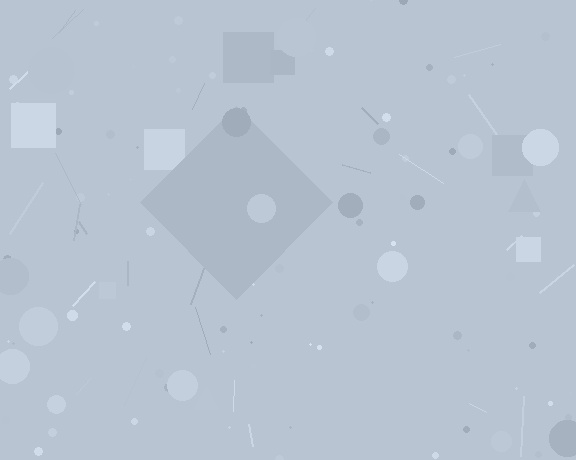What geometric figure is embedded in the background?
A diamond is embedded in the background.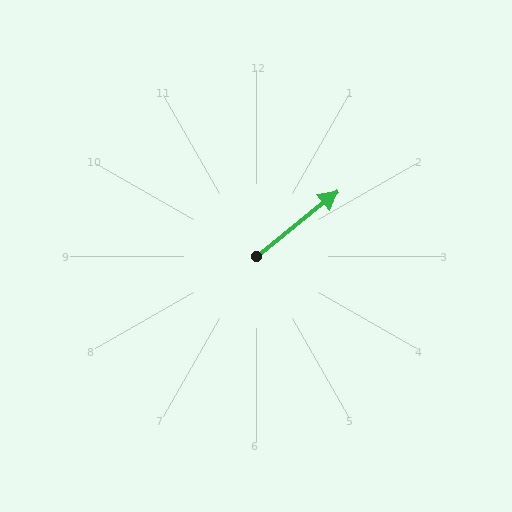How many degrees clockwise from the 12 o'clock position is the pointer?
Approximately 51 degrees.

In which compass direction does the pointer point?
Northeast.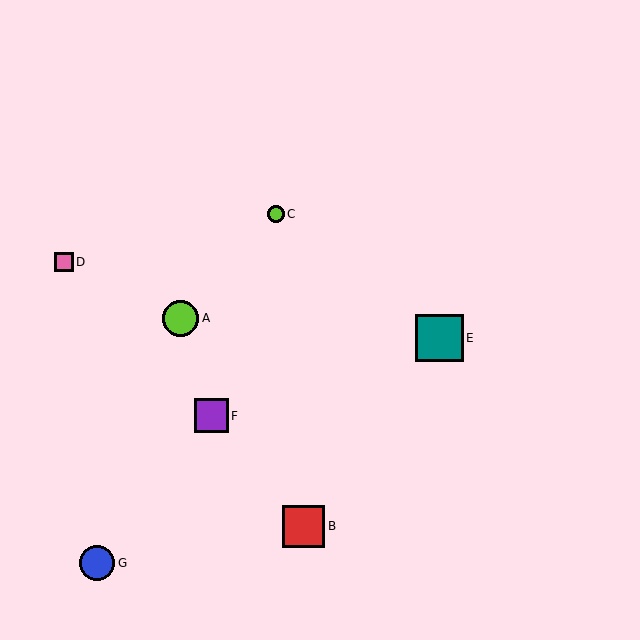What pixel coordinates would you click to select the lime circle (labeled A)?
Click at (181, 318) to select the lime circle A.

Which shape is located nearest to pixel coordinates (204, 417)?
The purple square (labeled F) at (211, 416) is nearest to that location.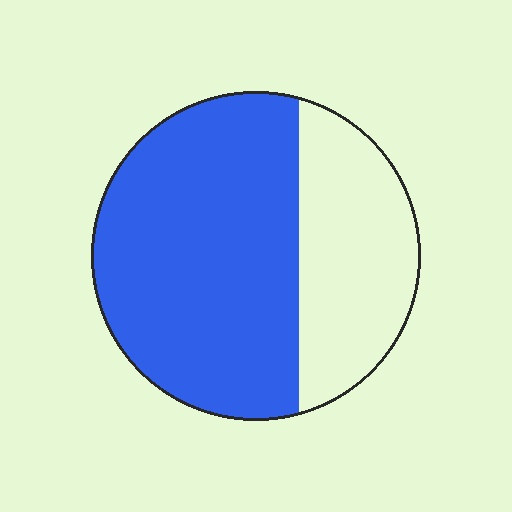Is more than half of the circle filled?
Yes.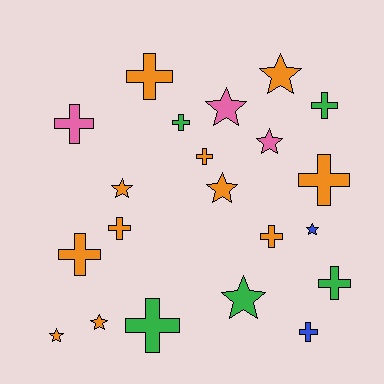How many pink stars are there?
There are 2 pink stars.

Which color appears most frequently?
Orange, with 11 objects.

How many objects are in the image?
There are 21 objects.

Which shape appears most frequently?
Cross, with 12 objects.